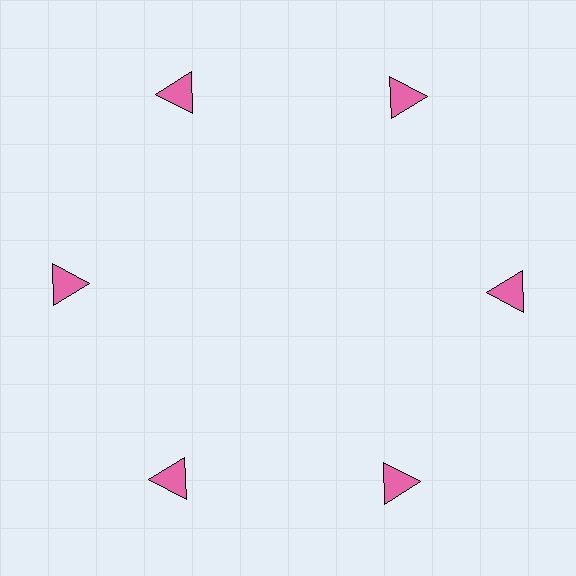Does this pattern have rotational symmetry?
Yes, this pattern has 6-fold rotational symmetry. It looks the same after rotating 60 degrees around the center.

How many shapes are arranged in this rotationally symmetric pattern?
There are 6 shapes, arranged in 6 groups of 1.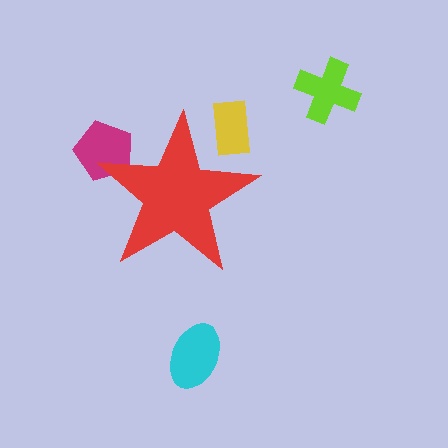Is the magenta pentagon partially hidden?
Yes, the magenta pentagon is partially hidden behind the red star.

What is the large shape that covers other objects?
A red star.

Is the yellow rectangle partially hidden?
Yes, the yellow rectangle is partially hidden behind the red star.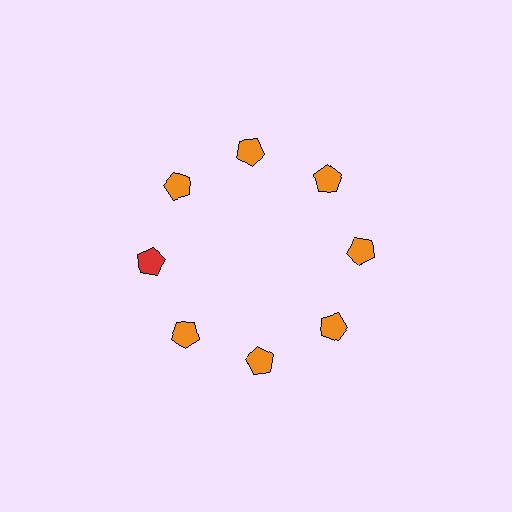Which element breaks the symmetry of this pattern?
The red pentagon at roughly the 9 o'clock position breaks the symmetry. All other shapes are orange pentagons.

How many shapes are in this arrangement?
There are 8 shapes arranged in a ring pattern.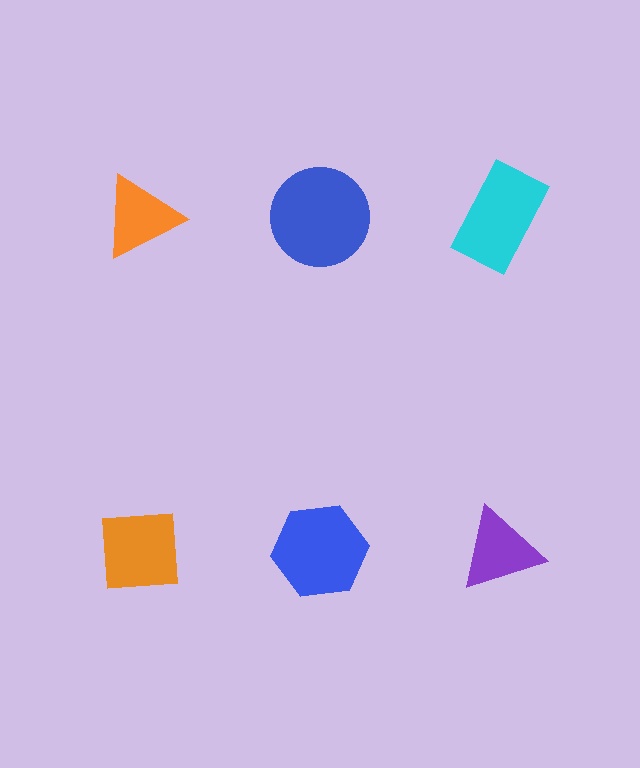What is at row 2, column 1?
An orange square.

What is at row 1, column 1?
An orange triangle.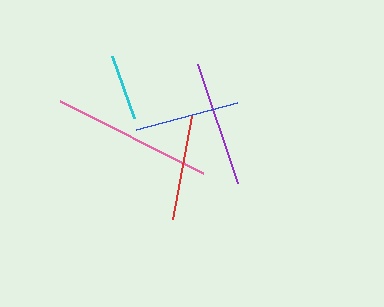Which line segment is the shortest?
The cyan line is the shortest at approximately 66 pixels.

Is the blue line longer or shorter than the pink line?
The pink line is longer than the blue line.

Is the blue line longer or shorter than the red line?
The red line is longer than the blue line.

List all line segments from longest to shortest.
From longest to shortest: pink, purple, red, blue, cyan.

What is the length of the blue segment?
The blue segment is approximately 104 pixels long.